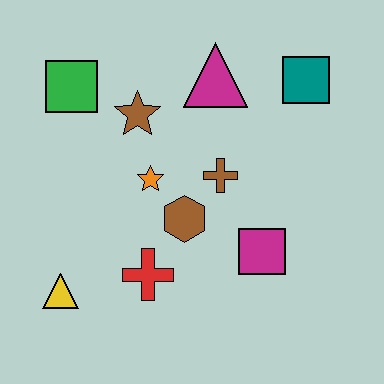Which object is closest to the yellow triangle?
The red cross is closest to the yellow triangle.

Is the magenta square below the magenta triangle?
Yes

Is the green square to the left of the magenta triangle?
Yes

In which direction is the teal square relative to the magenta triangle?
The teal square is to the right of the magenta triangle.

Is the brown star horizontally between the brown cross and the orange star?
No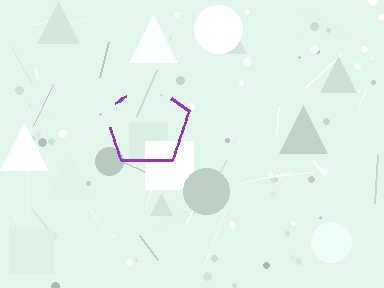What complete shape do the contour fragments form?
The contour fragments form a pentagon.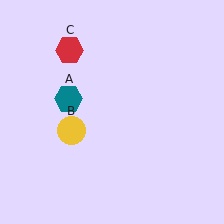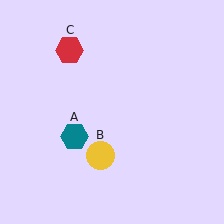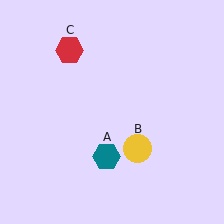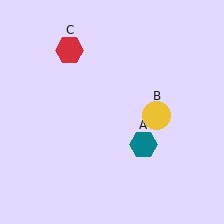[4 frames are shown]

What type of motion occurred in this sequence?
The teal hexagon (object A), yellow circle (object B) rotated counterclockwise around the center of the scene.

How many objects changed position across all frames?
2 objects changed position: teal hexagon (object A), yellow circle (object B).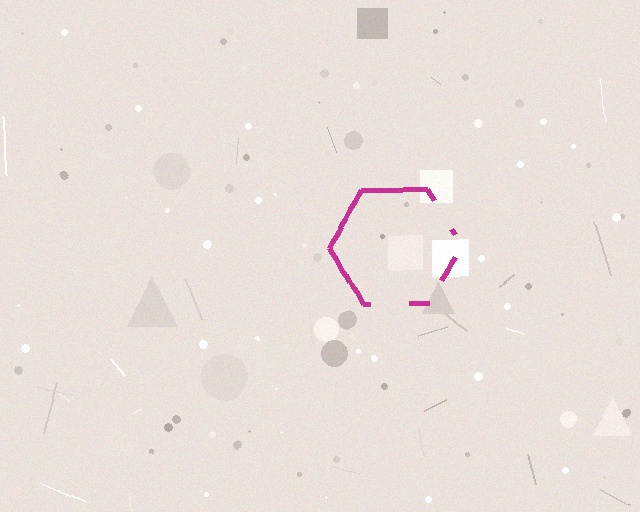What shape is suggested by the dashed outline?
The dashed outline suggests a hexagon.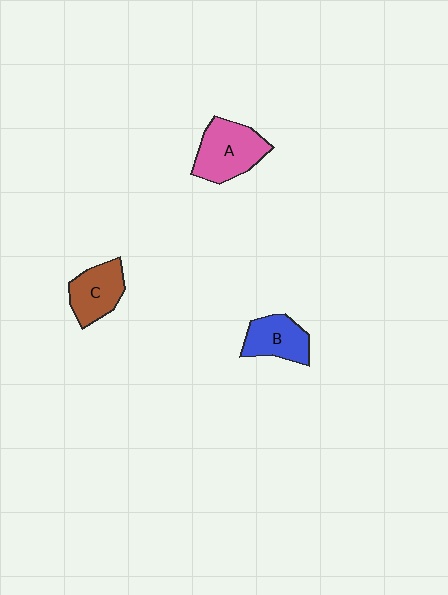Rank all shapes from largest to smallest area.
From largest to smallest: A (pink), C (brown), B (blue).